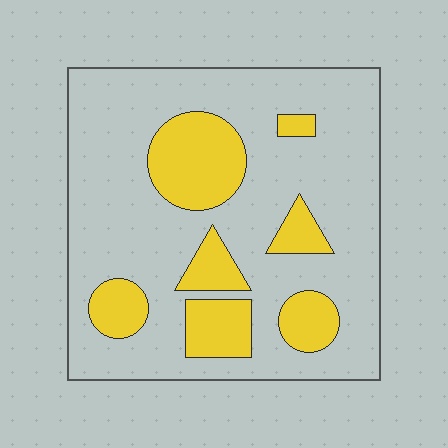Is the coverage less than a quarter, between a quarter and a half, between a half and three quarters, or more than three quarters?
Less than a quarter.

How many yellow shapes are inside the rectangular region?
7.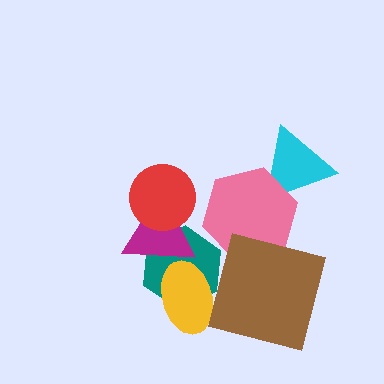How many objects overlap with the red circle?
1 object overlaps with the red circle.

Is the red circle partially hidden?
No, no other shape covers it.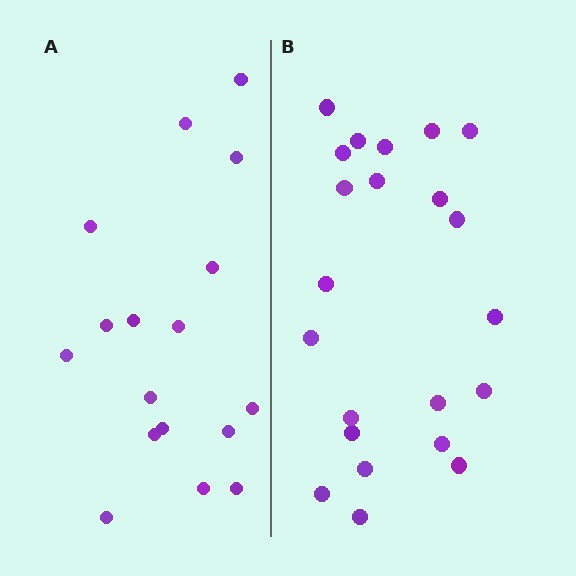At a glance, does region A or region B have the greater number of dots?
Region B (the right region) has more dots.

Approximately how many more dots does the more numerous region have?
Region B has about 5 more dots than region A.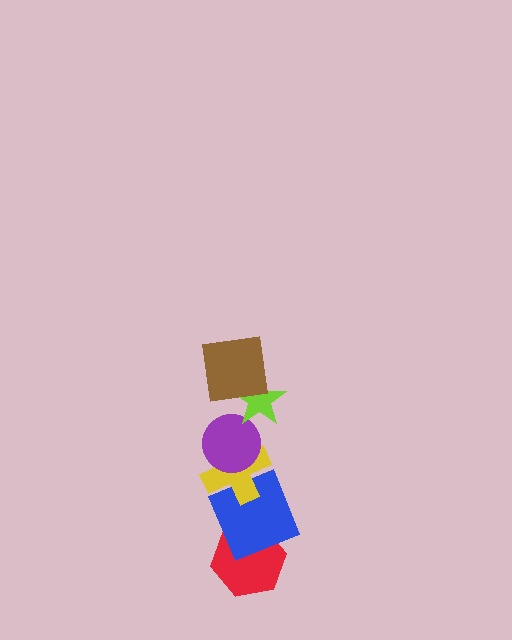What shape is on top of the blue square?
The yellow cross is on top of the blue square.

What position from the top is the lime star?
The lime star is 2nd from the top.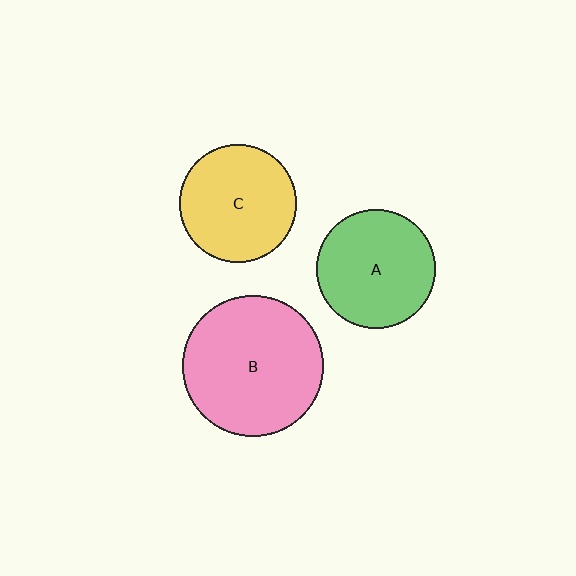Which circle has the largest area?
Circle B (pink).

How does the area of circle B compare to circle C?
Approximately 1.4 times.